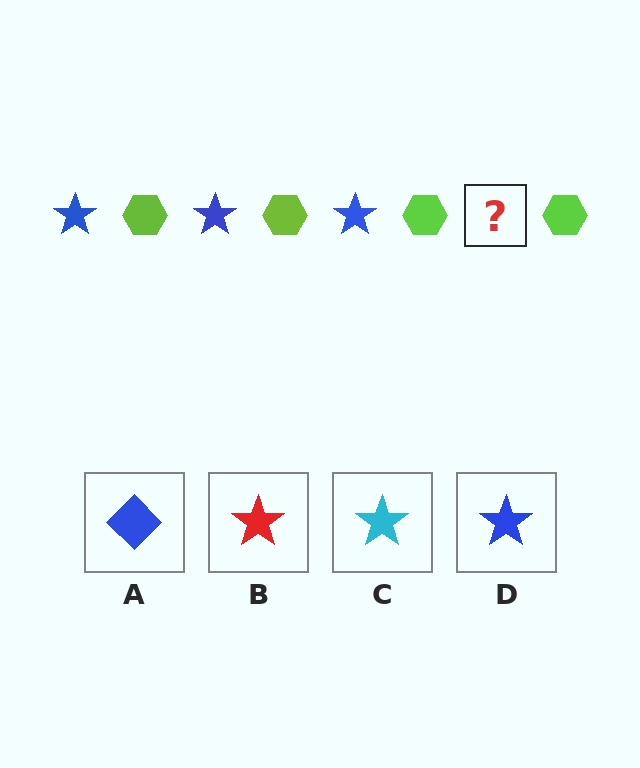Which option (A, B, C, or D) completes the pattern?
D.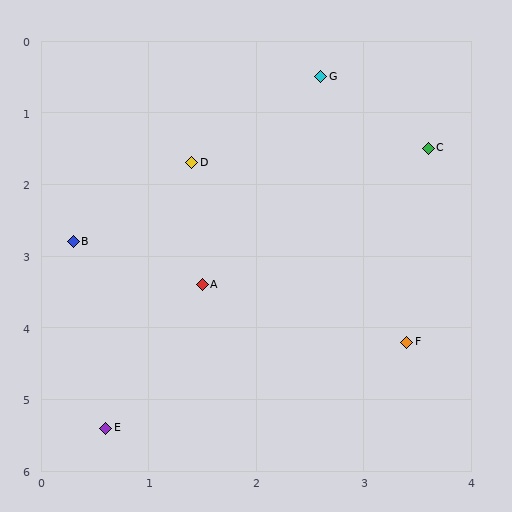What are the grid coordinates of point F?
Point F is at approximately (3.4, 4.2).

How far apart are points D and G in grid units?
Points D and G are about 1.7 grid units apart.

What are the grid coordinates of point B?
Point B is at approximately (0.3, 2.8).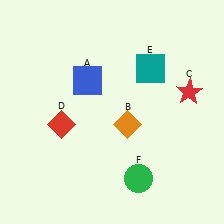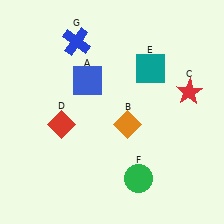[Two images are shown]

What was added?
A blue cross (G) was added in Image 2.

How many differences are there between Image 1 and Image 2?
There is 1 difference between the two images.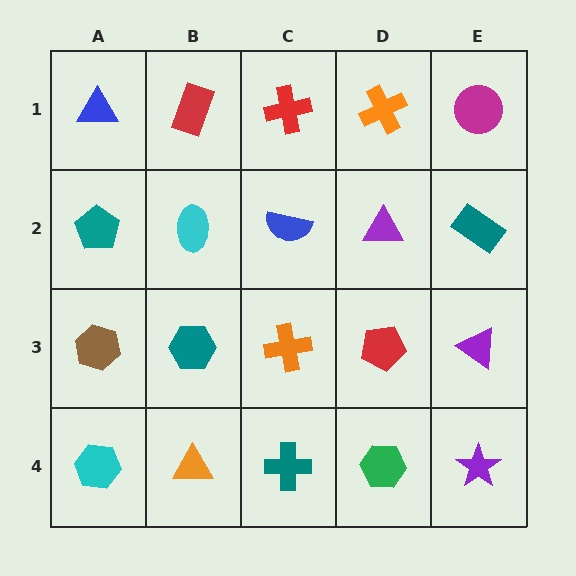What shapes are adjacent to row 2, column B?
A red rectangle (row 1, column B), a teal hexagon (row 3, column B), a teal pentagon (row 2, column A), a blue semicircle (row 2, column C).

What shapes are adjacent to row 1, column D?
A purple triangle (row 2, column D), a red cross (row 1, column C), a magenta circle (row 1, column E).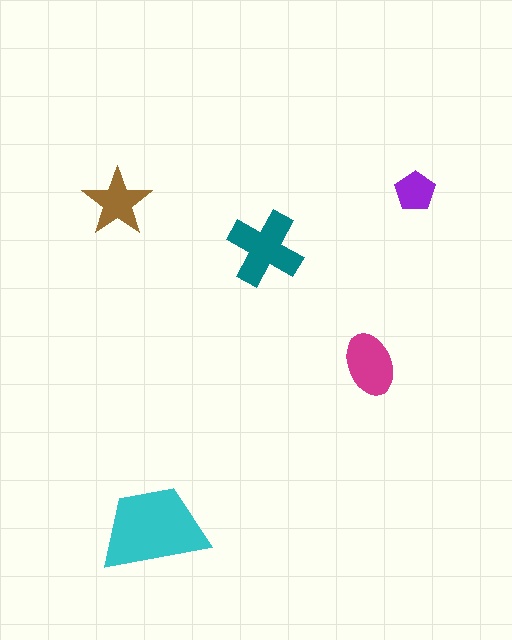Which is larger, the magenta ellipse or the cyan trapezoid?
The cyan trapezoid.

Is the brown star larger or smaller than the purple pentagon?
Larger.